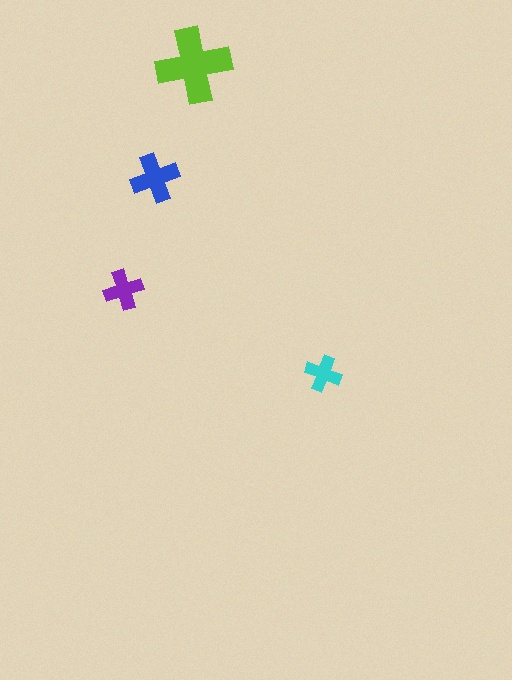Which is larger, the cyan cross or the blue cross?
The blue one.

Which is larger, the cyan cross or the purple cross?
The purple one.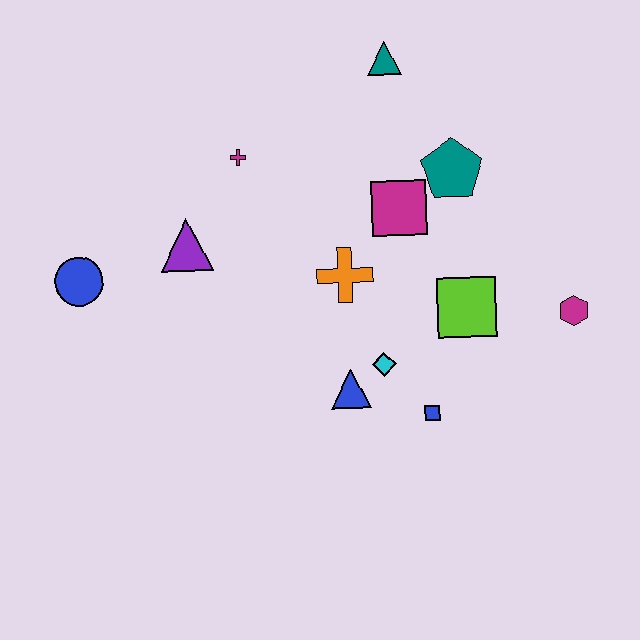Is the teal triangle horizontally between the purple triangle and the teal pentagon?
Yes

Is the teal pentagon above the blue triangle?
Yes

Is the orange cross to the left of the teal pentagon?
Yes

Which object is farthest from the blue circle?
The magenta hexagon is farthest from the blue circle.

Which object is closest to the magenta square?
The teal pentagon is closest to the magenta square.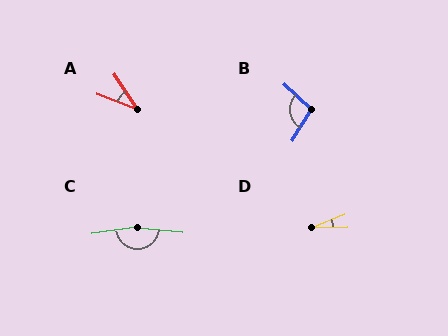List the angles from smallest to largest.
D (21°), A (36°), B (102°), C (166°).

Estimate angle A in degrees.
Approximately 36 degrees.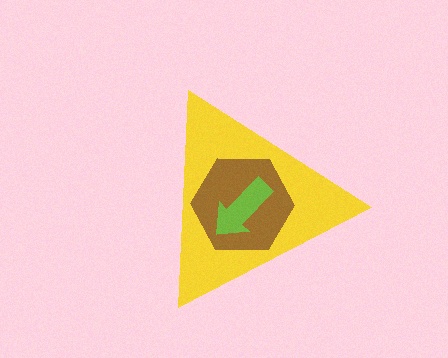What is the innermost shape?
The lime arrow.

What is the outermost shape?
The yellow triangle.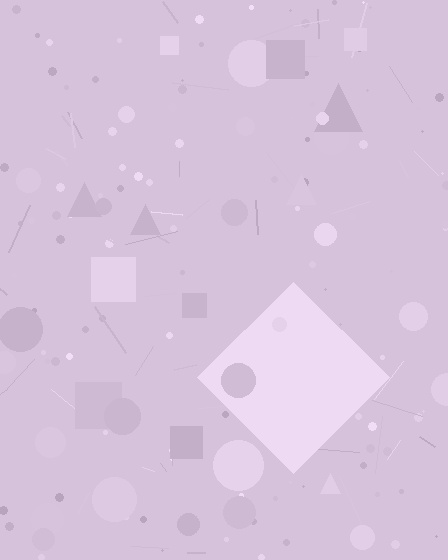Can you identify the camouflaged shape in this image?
The camouflaged shape is a diamond.